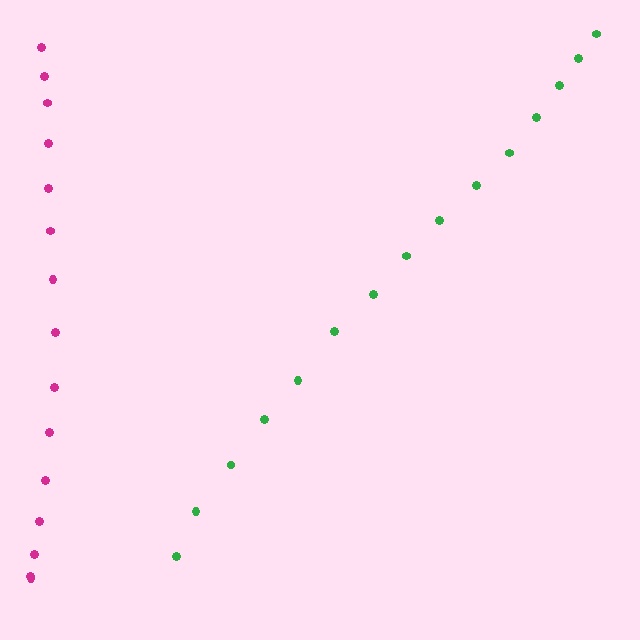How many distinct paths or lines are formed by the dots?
There are 2 distinct paths.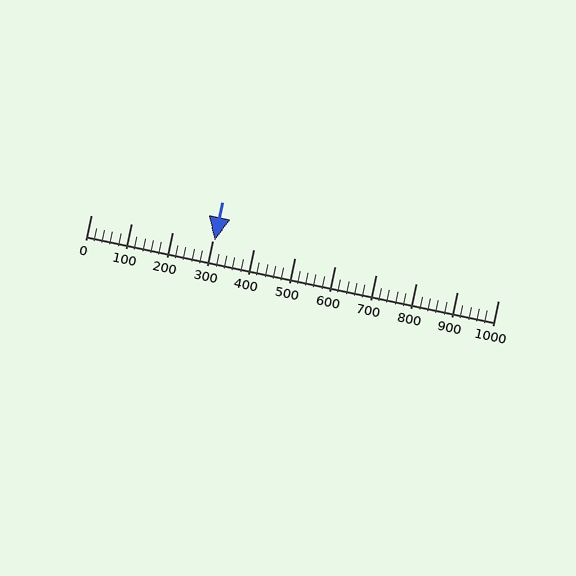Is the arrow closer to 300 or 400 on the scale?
The arrow is closer to 300.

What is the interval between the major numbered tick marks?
The major tick marks are spaced 100 units apart.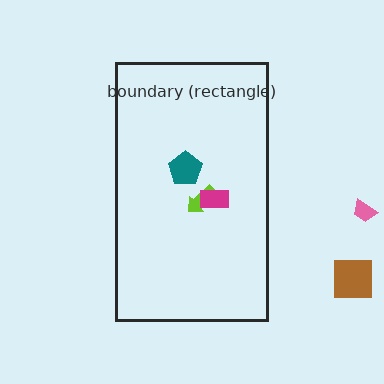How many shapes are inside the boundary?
3 inside, 2 outside.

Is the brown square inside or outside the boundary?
Outside.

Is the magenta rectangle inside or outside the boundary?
Inside.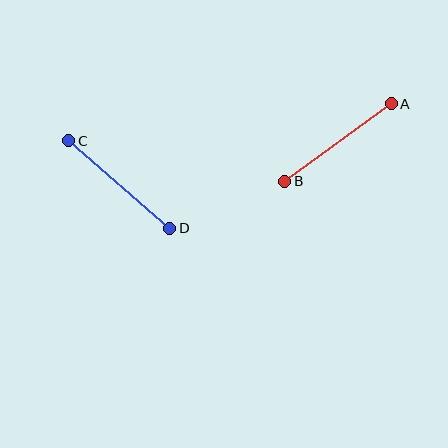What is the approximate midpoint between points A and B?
The midpoint is at approximately (338, 143) pixels.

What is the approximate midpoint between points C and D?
The midpoint is at approximately (119, 185) pixels.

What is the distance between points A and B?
The distance is approximately 132 pixels.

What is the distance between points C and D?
The distance is approximately 134 pixels.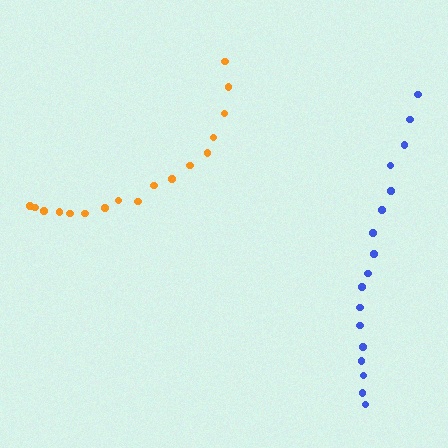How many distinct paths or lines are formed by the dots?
There are 2 distinct paths.